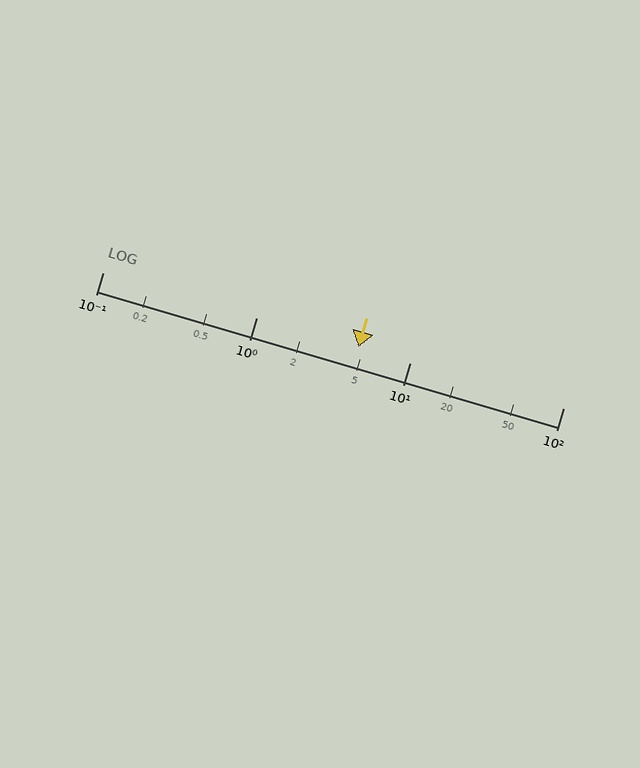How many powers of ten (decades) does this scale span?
The scale spans 3 decades, from 0.1 to 100.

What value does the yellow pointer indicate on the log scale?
The pointer indicates approximately 4.6.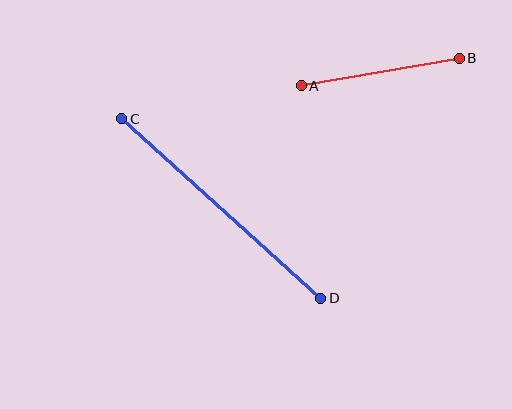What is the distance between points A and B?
The distance is approximately 160 pixels.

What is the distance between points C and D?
The distance is approximately 268 pixels.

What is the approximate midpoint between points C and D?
The midpoint is at approximately (221, 208) pixels.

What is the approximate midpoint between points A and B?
The midpoint is at approximately (380, 72) pixels.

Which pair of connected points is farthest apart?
Points C and D are farthest apart.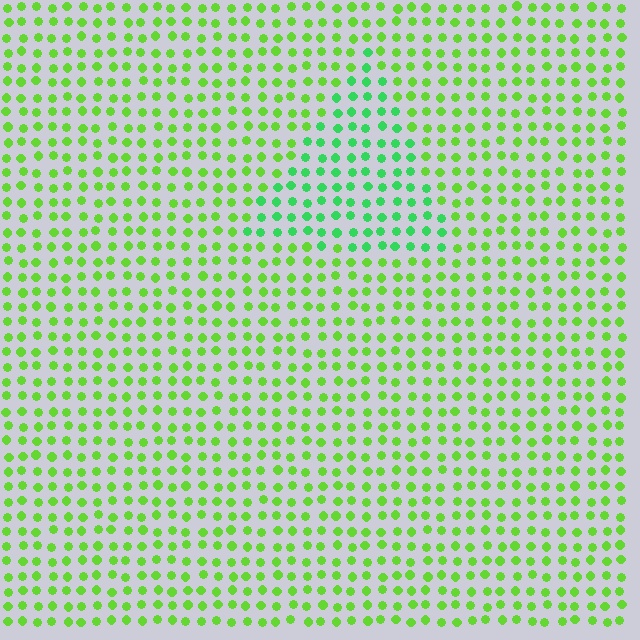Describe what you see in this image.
The image is filled with small lime elements in a uniform arrangement. A triangle-shaped region is visible where the elements are tinted to a slightly different hue, forming a subtle color boundary.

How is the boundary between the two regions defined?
The boundary is defined purely by a slight shift in hue (about 32 degrees). Spacing, size, and orientation are identical on both sides.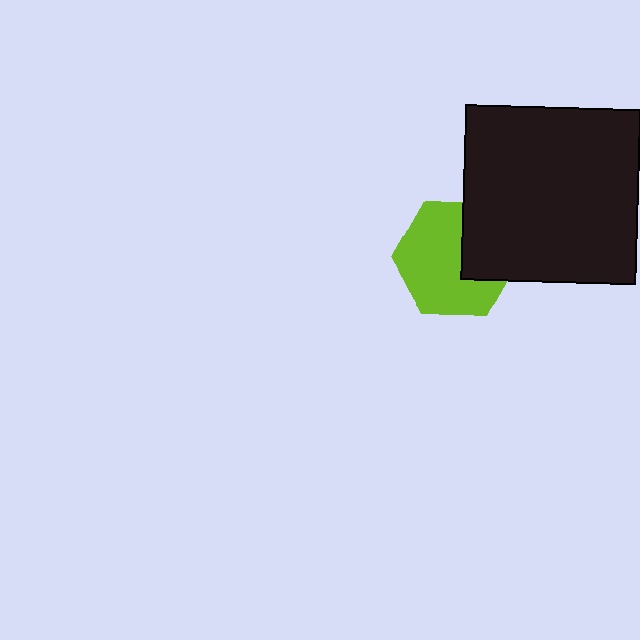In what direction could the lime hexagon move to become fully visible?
The lime hexagon could move left. That would shift it out from behind the black square entirely.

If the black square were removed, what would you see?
You would see the complete lime hexagon.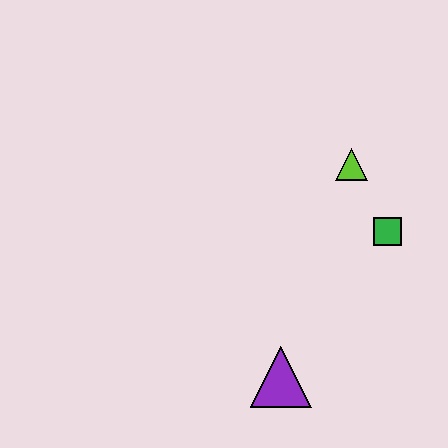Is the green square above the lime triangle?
No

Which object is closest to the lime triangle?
The green square is closest to the lime triangle.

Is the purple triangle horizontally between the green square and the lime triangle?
No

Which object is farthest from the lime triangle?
The purple triangle is farthest from the lime triangle.